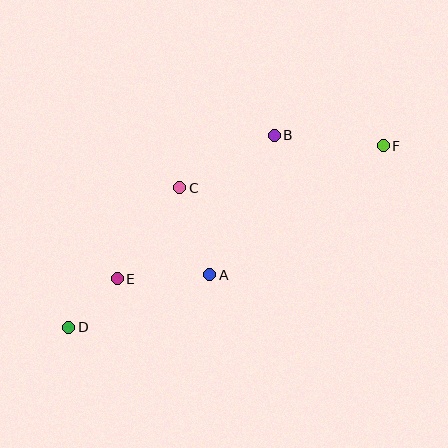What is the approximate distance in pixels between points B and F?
The distance between B and F is approximately 109 pixels.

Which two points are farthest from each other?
Points D and F are farthest from each other.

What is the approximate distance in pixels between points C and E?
The distance between C and E is approximately 110 pixels.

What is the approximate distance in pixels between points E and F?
The distance between E and F is approximately 297 pixels.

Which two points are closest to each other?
Points D and E are closest to each other.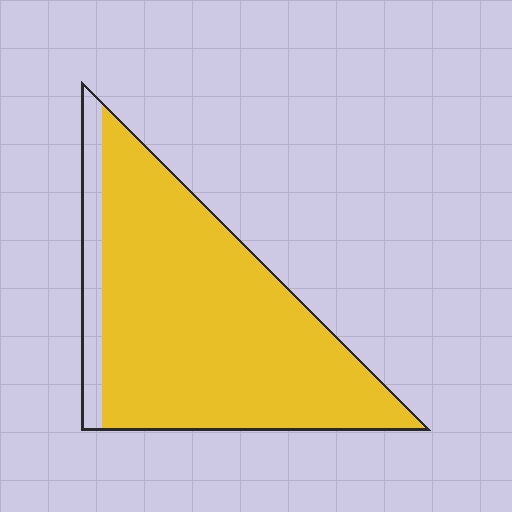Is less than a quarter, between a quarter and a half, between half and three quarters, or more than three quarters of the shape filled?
More than three quarters.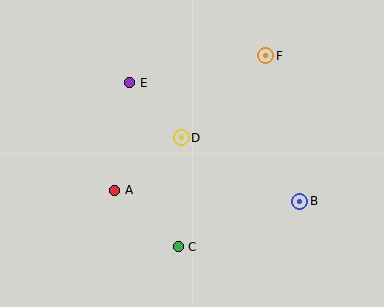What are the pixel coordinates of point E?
Point E is at (130, 83).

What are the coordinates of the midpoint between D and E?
The midpoint between D and E is at (155, 110).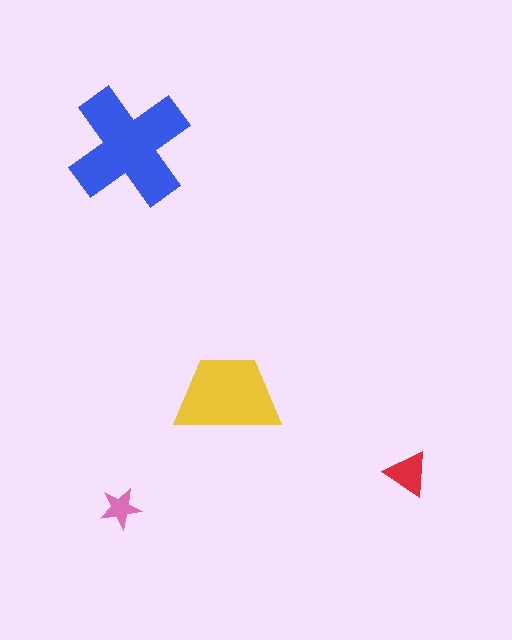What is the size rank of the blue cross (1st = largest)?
1st.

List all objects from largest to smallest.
The blue cross, the yellow trapezoid, the red triangle, the pink star.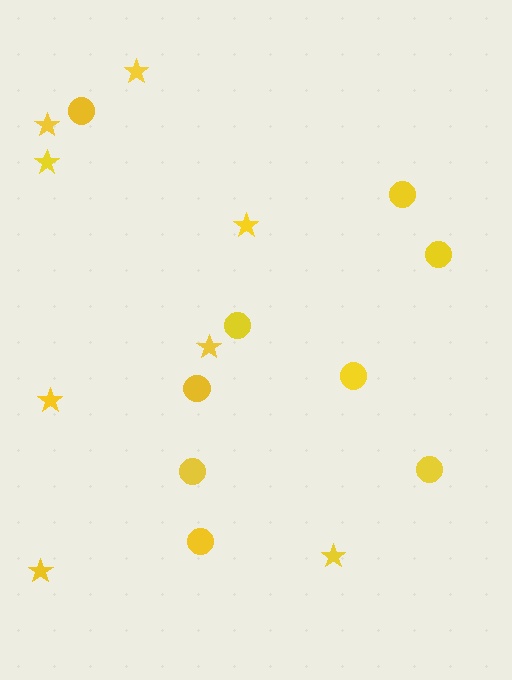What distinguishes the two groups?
There are 2 groups: one group of stars (8) and one group of circles (9).